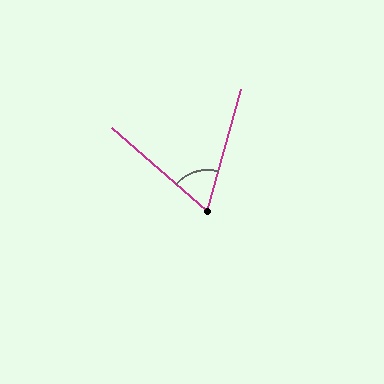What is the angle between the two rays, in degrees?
Approximately 65 degrees.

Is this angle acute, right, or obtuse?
It is acute.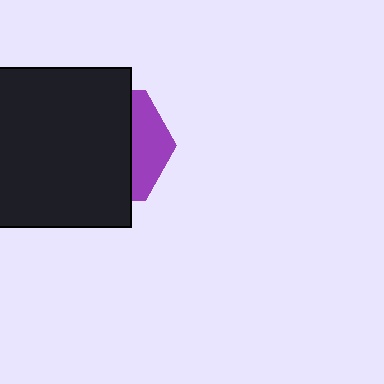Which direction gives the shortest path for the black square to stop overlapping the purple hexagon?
Moving left gives the shortest separation.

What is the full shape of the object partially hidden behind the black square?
The partially hidden object is a purple hexagon.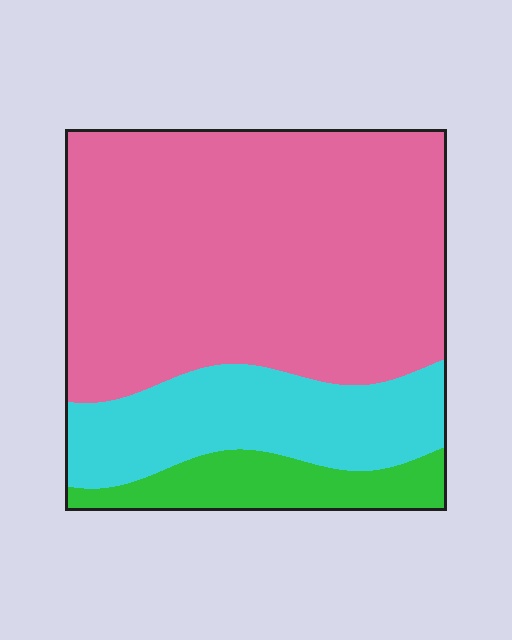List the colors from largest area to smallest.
From largest to smallest: pink, cyan, green.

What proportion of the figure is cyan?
Cyan covers around 25% of the figure.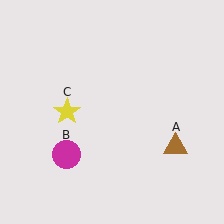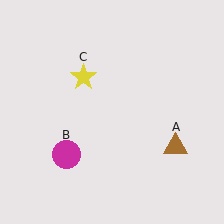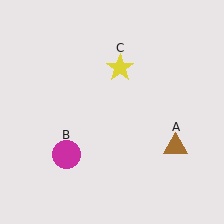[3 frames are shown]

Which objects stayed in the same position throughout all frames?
Brown triangle (object A) and magenta circle (object B) remained stationary.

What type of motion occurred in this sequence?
The yellow star (object C) rotated clockwise around the center of the scene.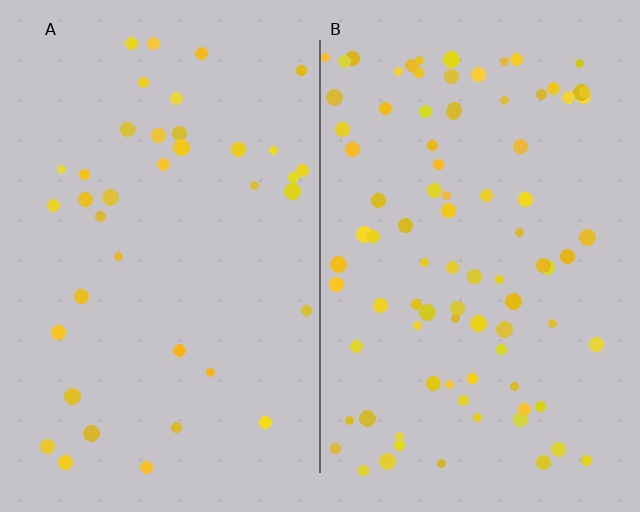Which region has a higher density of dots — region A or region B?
B (the right).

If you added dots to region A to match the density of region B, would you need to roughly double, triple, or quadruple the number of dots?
Approximately double.